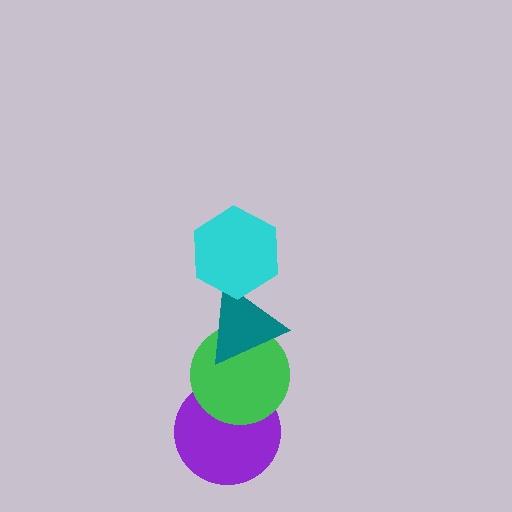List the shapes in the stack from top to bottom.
From top to bottom: the cyan hexagon, the teal triangle, the green circle, the purple circle.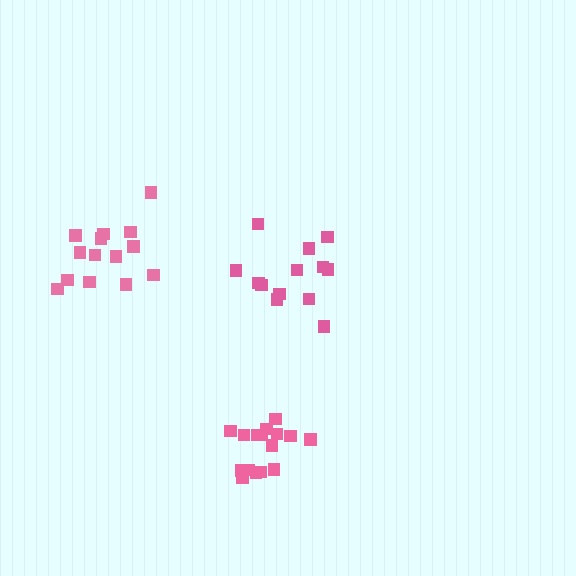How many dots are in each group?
Group 1: 16 dots, Group 2: 14 dots, Group 3: 13 dots (43 total).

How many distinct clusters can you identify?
There are 3 distinct clusters.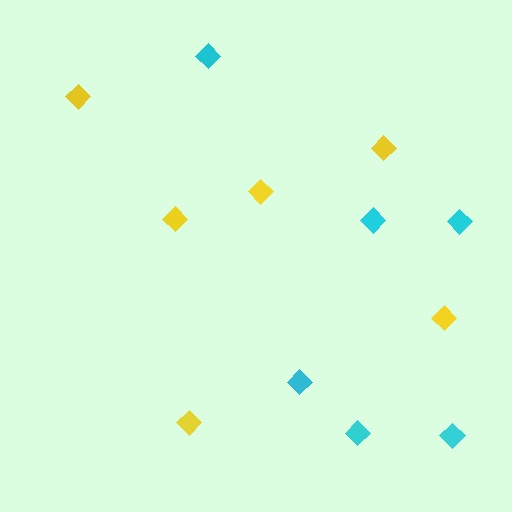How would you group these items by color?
There are 2 groups: one group of yellow diamonds (6) and one group of cyan diamonds (6).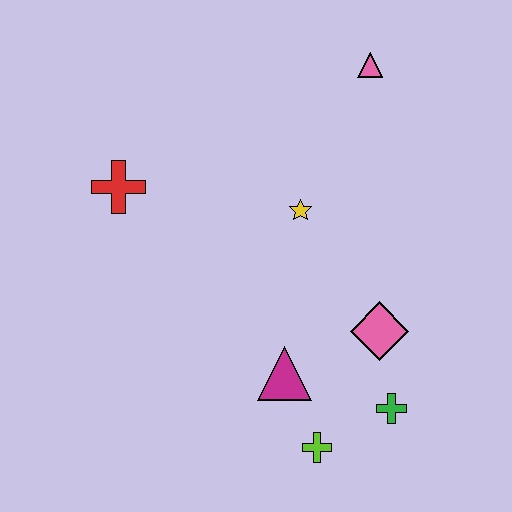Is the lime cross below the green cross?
Yes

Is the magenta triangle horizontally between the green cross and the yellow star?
No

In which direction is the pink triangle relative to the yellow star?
The pink triangle is above the yellow star.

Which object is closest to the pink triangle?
The yellow star is closest to the pink triangle.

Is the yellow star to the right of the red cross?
Yes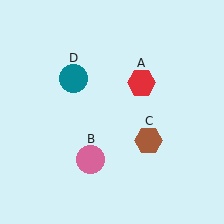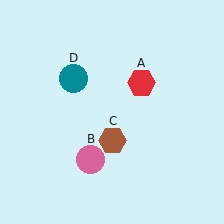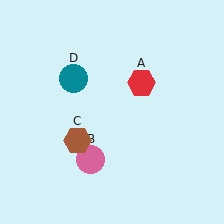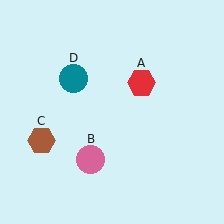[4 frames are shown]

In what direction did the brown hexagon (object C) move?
The brown hexagon (object C) moved left.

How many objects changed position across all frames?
1 object changed position: brown hexagon (object C).